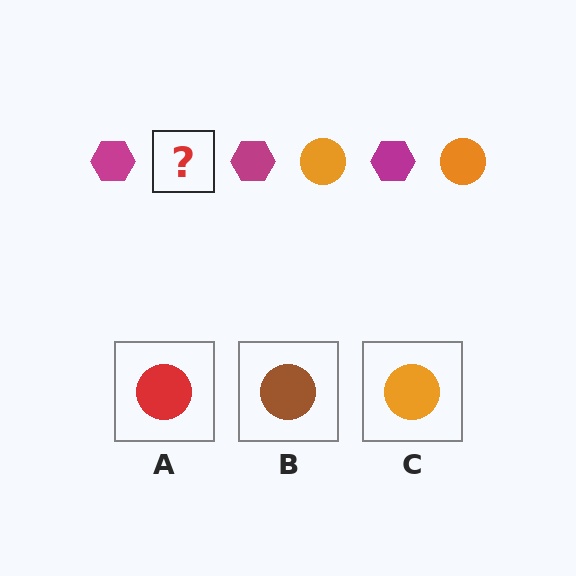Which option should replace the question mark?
Option C.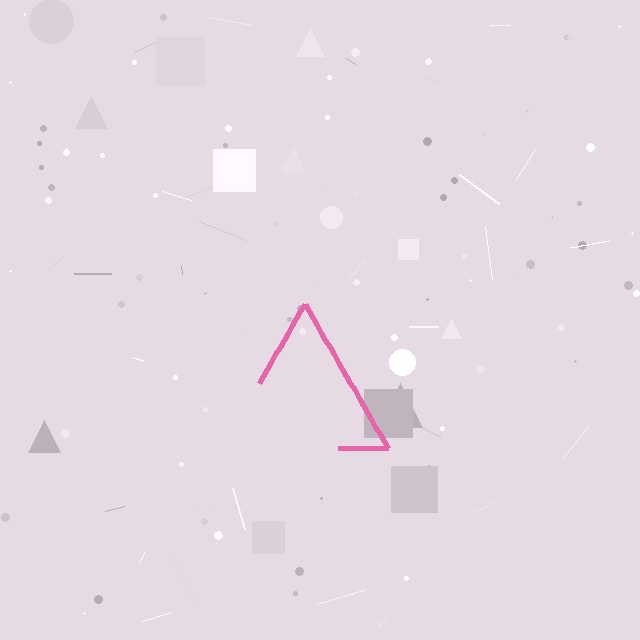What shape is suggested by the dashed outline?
The dashed outline suggests a triangle.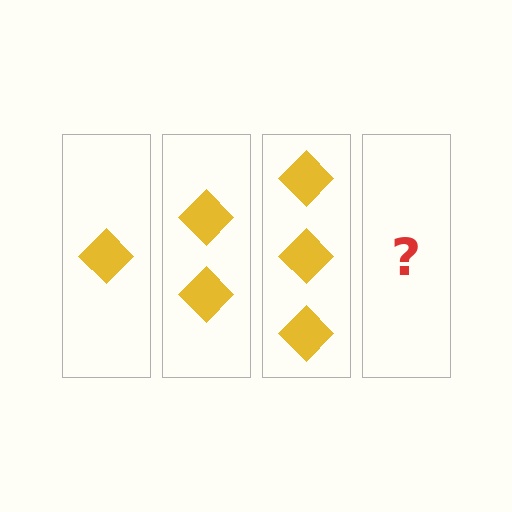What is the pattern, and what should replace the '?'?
The pattern is that each step adds one more diamond. The '?' should be 4 diamonds.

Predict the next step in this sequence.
The next step is 4 diamonds.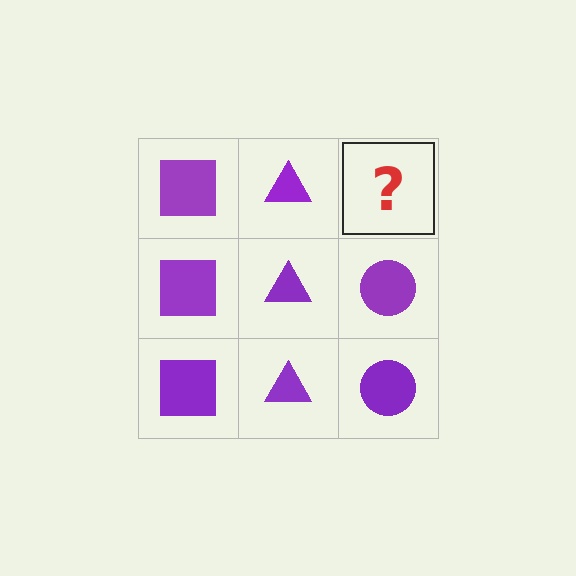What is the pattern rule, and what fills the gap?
The rule is that each column has a consistent shape. The gap should be filled with a purple circle.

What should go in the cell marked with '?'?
The missing cell should contain a purple circle.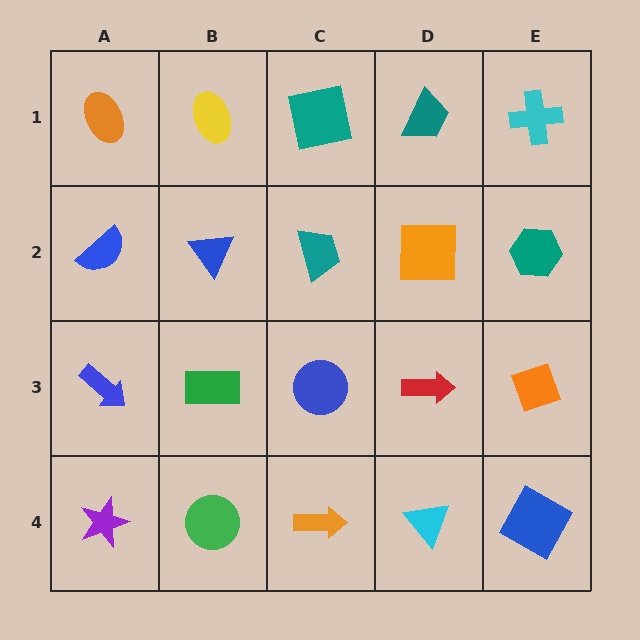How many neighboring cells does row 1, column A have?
2.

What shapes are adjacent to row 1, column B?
A blue triangle (row 2, column B), an orange ellipse (row 1, column A), a teal square (row 1, column C).